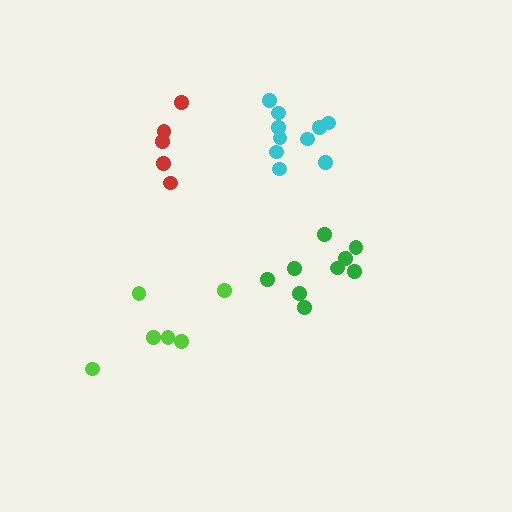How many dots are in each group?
Group 1: 10 dots, Group 2: 5 dots, Group 3: 6 dots, Group 4: 9 dots (30 total).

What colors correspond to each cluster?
The clusters are colored: cyan, red, lime, green.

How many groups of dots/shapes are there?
There are 4 groups.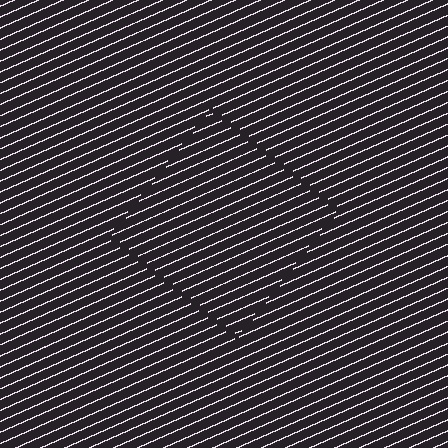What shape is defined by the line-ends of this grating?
An illusory square. The interior of the shape contains the same grating, shifted by half a period — the contour is defined by the phase discontinuity where line-ends from the inner and outer gratings abut.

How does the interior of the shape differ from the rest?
The interior of the shape contains the same grating, shifted by half a period — the contour is defined by the phase discontinuity where line-ends from the inner and outer gratings abut.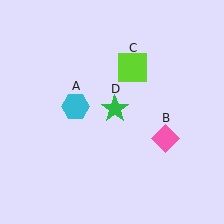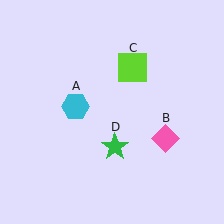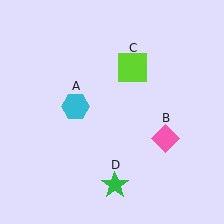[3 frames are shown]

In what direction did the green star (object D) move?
The green star (object D) moved down.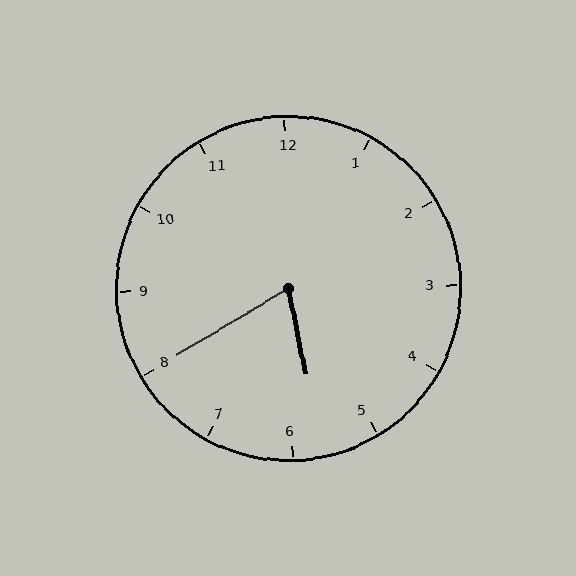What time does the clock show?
5:40.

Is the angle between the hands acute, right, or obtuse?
It is acute.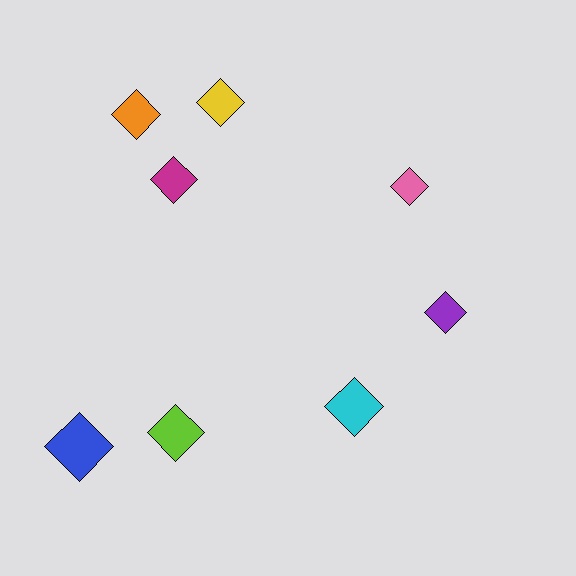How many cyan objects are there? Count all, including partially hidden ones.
There is 1 cyan object.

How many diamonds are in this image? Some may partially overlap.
There are 8 diamonds.